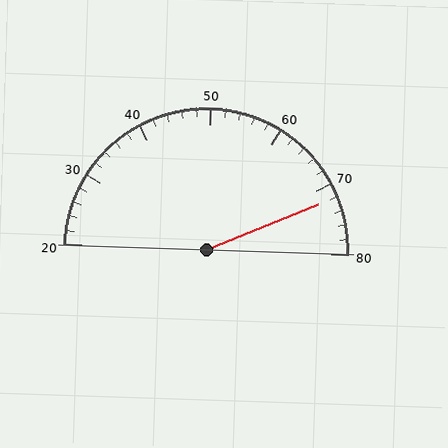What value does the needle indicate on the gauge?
The needle indicates approximately 72.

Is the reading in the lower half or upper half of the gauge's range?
The reading is in the upper half of the range (20 to 80).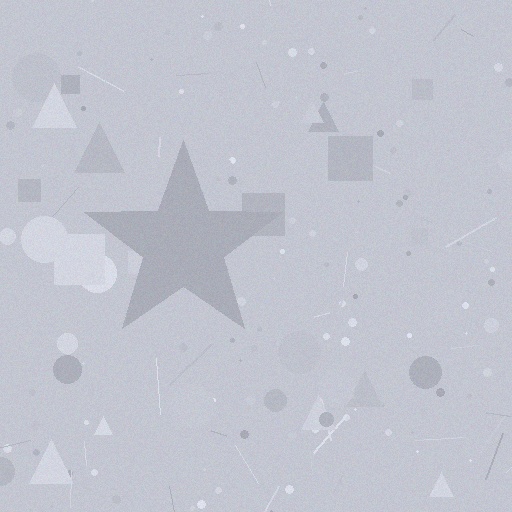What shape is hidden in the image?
A star is hidden in the image.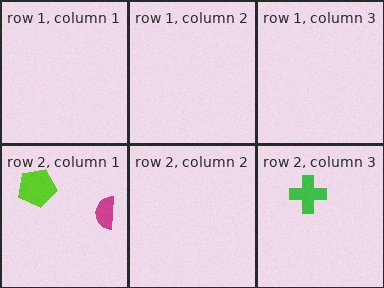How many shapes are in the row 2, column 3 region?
1.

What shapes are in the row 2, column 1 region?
The magenta semicircle, the lime pentagon.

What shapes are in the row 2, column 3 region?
The green cross.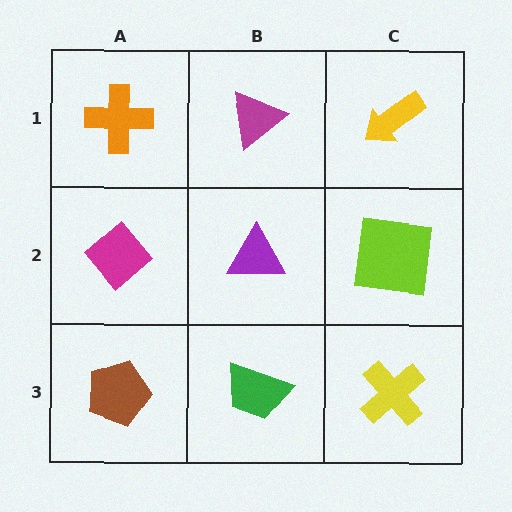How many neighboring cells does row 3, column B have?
3.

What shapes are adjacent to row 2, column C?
A yellow arrow (row 1, column C), a yellow cross (row 3, column C), a purple triangle (row 2, column B).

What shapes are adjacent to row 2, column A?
An orange cross (row 1, column A), a brown pentagon (row 3, column A), a purple triangle (row 2, column B).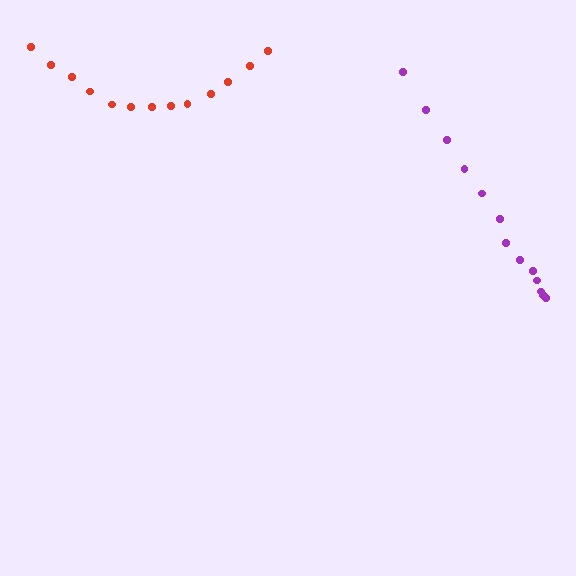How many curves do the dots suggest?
There are 2 distinct paths.